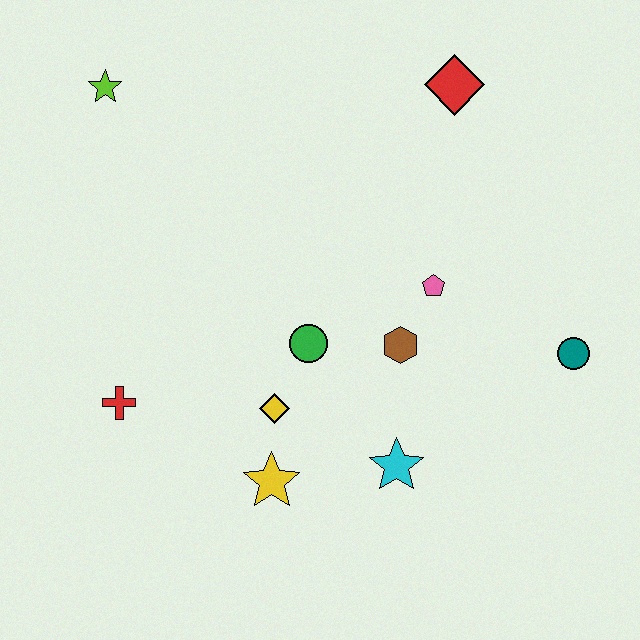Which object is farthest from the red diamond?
The red cross is farthest from the red diamond.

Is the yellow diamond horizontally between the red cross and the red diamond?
Yes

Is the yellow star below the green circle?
Yes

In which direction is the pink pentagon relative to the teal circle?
The pink pentagon is to the left of the teal circle.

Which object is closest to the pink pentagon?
The brown hexagon is closest to the pink pentagon.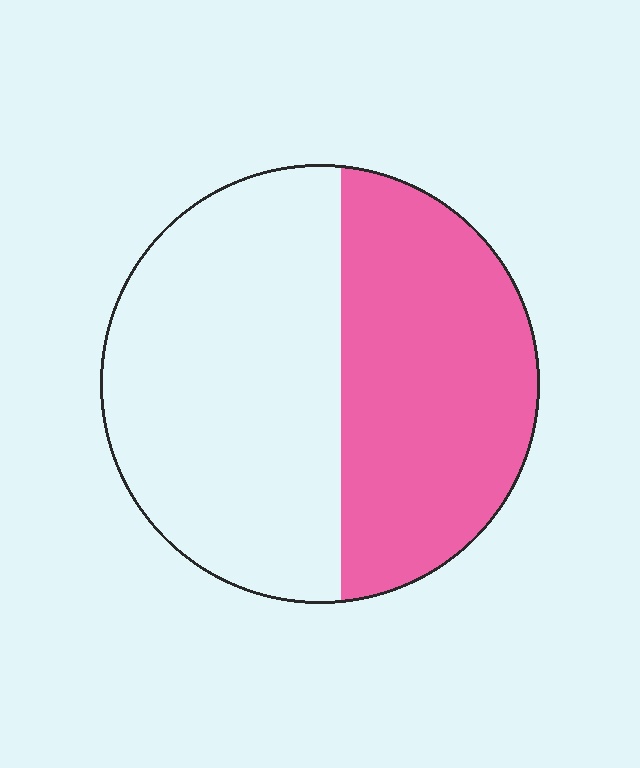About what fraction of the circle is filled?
About two fifths (2/5).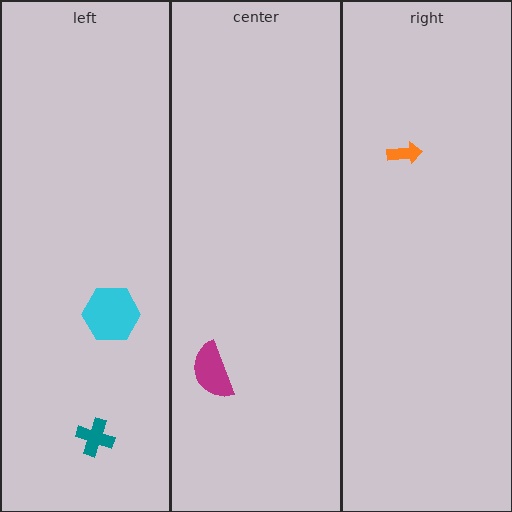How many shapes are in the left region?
2.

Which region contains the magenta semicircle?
The center region.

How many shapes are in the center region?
1.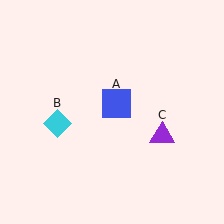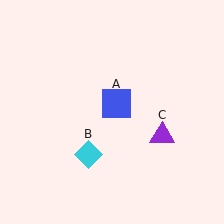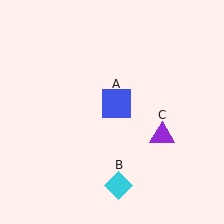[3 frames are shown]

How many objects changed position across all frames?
1 object changed position: cyan diamond (object B).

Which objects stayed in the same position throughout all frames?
Blue square (object A) and purple triangle (object C) remained stationary.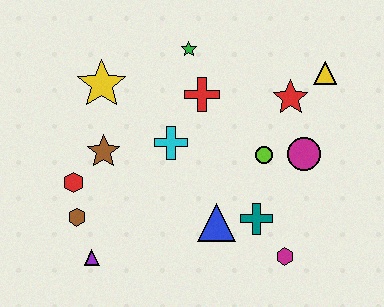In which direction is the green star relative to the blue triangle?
The green star is above the blue triangle.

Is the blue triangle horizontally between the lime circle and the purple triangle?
Yes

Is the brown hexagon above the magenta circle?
No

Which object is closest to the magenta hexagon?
The teal cross is closest to the magenta hexagon.